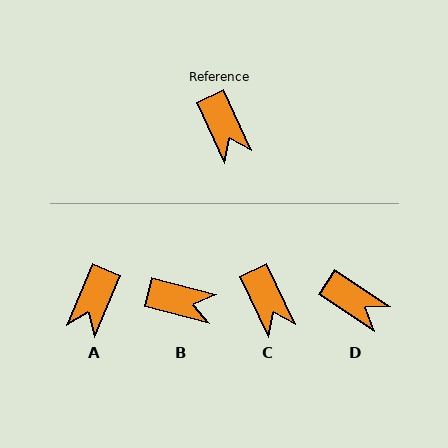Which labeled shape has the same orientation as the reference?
C.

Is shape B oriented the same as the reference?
No, it is off by about 50 degrees.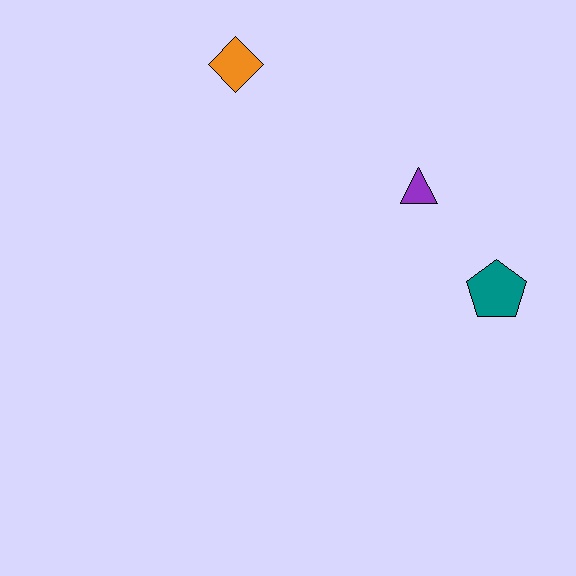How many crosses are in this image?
There are no crosses.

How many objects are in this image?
There are 3 objects.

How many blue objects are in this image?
There are no blue objects.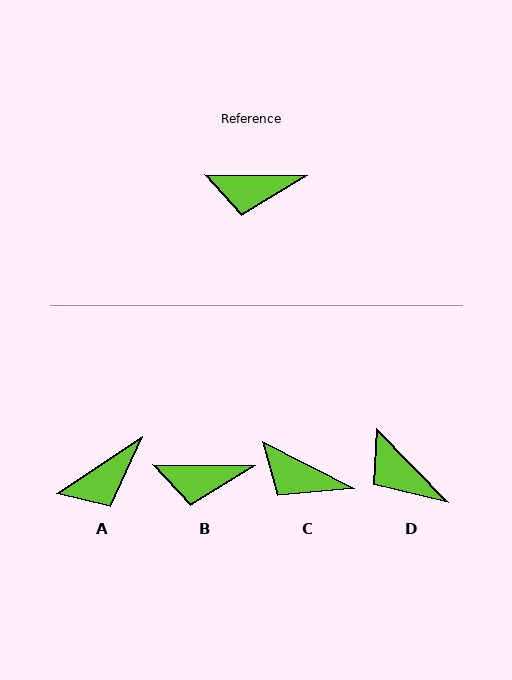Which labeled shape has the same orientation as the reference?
B.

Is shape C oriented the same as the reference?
No, it is off by about 27 degrees.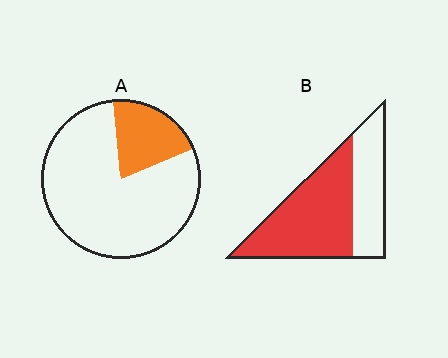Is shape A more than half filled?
No.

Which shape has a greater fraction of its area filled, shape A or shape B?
Shape B.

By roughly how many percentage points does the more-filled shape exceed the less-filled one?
By roughly 45 percentage points (B over A).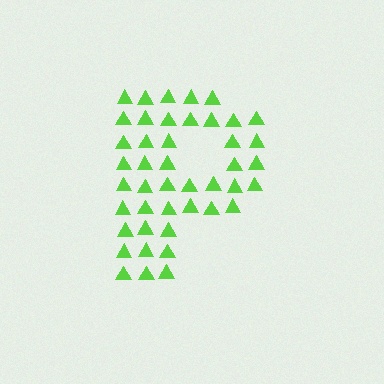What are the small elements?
The small elements are triangles.